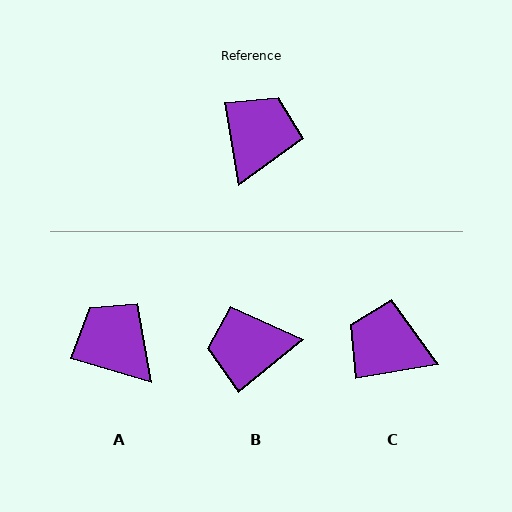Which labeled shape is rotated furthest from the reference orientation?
B, about 120 degrees away.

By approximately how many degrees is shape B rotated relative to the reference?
Approximately 120 degrees counter-clockwise.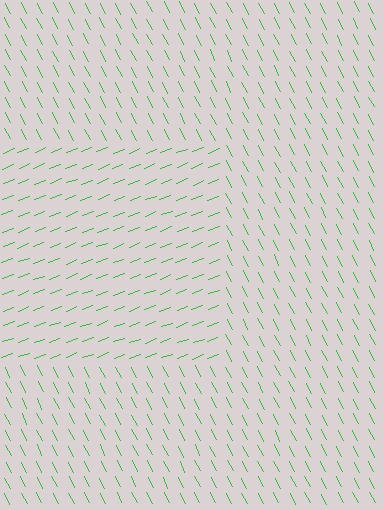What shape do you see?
I see a rectangle.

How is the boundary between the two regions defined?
The boundary is defined purely by a change in line orientation (approximately 84 degrees difference). All lines are the same color and thickness.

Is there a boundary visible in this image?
Yes, there is a texture boundary formed by a change in line orientation.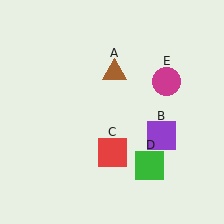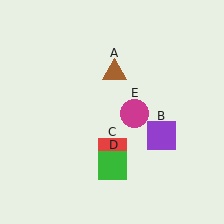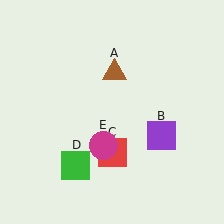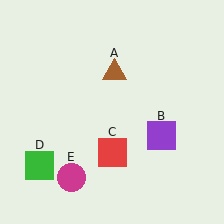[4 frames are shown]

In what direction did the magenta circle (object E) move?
The magenta circle (object E) moved down and to the left.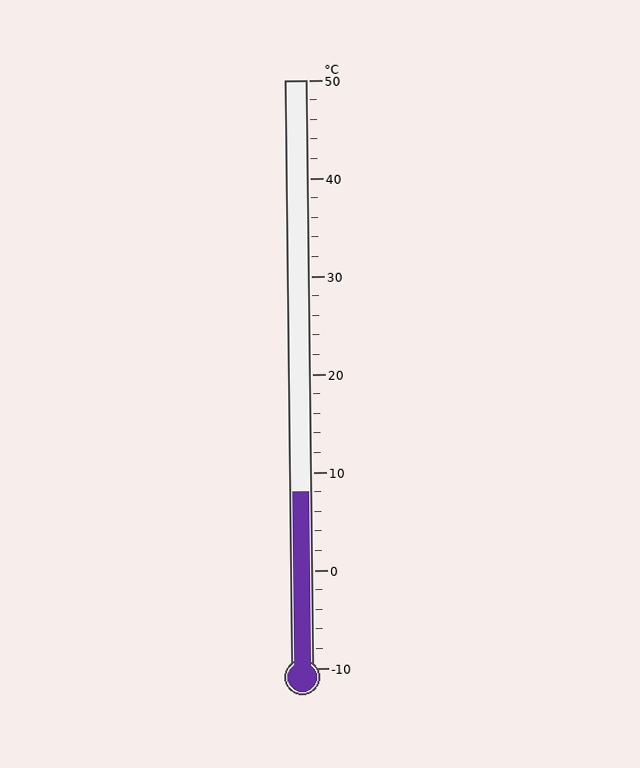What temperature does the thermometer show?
The thermometer shows approximately 8°C.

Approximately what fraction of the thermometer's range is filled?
The thermometer is filled to approximately 30% of its range.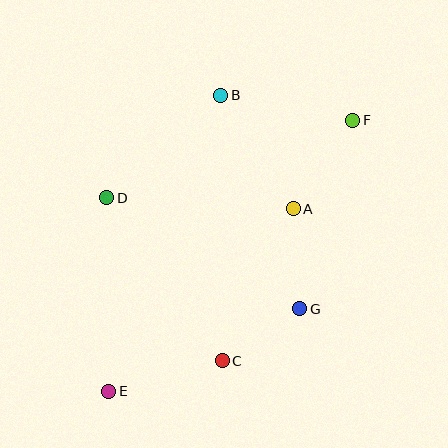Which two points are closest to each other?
Points C and G are closest to each other.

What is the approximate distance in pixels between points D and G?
The distance between D and G is approximately 223 pixels.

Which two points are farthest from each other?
Points E and F are farthest from each other.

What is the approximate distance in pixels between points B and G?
The distance between B and G is approximately 228 pixels.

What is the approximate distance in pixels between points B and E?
The distance between B and E is approximately 317 pixels.